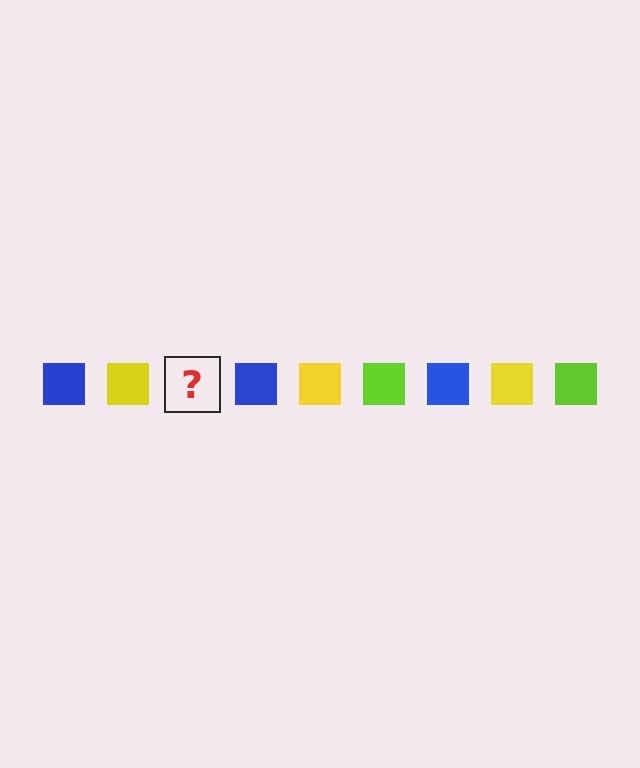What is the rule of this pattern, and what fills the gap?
The rule is that the pattern cycles through blue, yellow, lime squares. The gap should be filled with a lime square.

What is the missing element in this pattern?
The missing element is a lime square.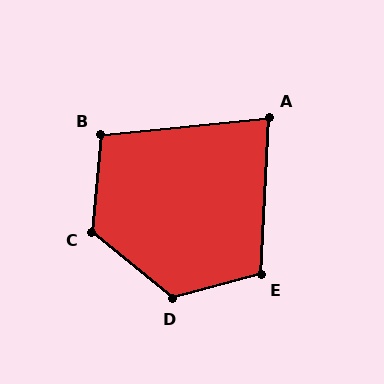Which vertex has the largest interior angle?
D, at approximately 126 degrees.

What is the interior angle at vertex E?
Approximately 108 degrees (obtuse).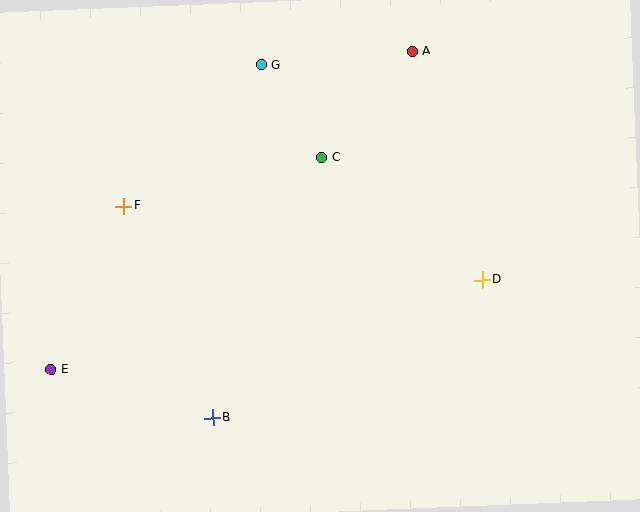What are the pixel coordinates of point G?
Point G is at (262, 65).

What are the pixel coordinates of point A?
Point A is at (412, 51).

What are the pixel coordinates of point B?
Point B is at (213, 418).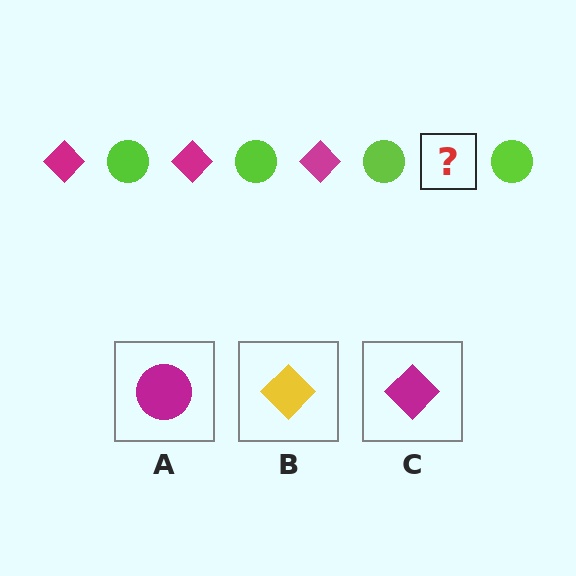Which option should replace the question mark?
Option C.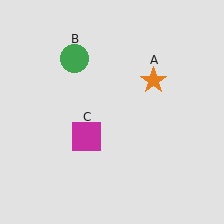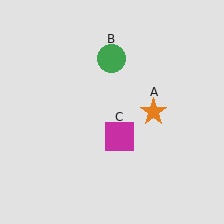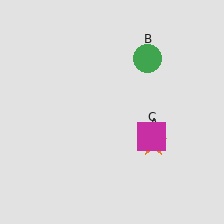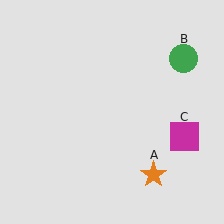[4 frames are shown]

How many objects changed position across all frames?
3 objects changed position: orange star (object A), green circle (object B), magenta square (object C).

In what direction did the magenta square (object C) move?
The magenta square (object C) moved right.